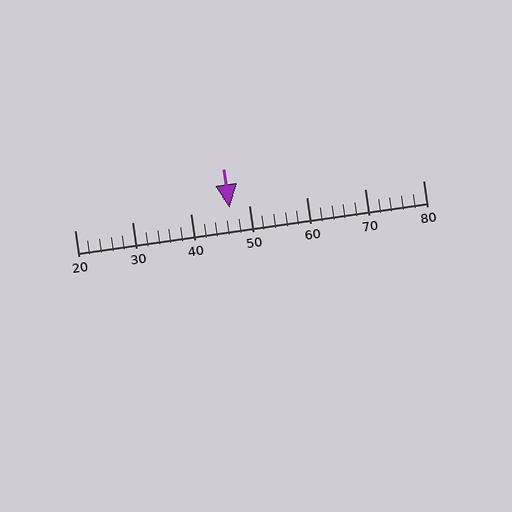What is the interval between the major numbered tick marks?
The major tick marks are spaced 10 units apart.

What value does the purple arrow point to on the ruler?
The purple arrow points to approximately 47.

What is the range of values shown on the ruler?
The ruler shows values from 20 to 80.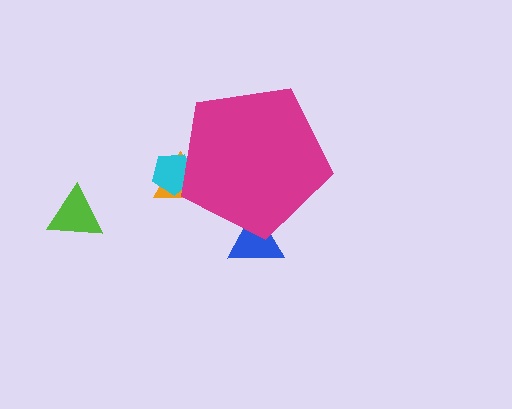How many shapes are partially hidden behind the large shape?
3 shapes are partially hidden.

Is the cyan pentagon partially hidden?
Yes, the cyan pentagon is partially hidden behind the magenta pentagon.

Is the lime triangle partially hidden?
No, the lime triangle is fully visible.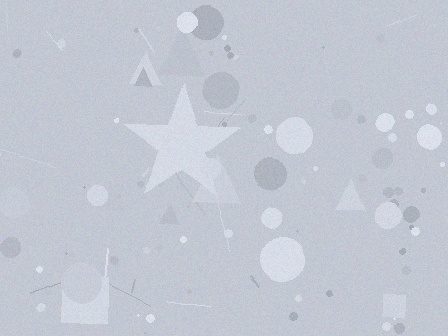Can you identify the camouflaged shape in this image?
The camouflaged shape is a star.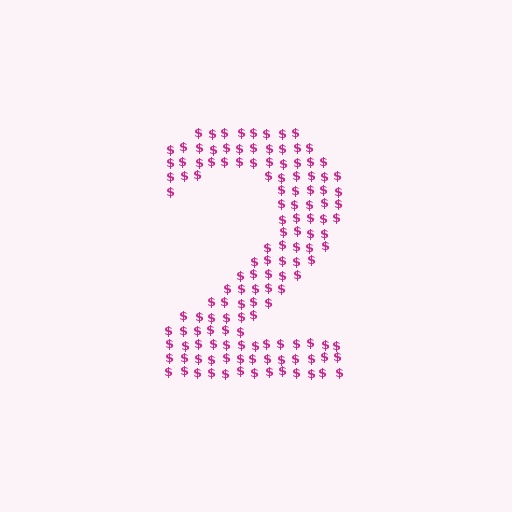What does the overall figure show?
The overall figure shows the digit 2.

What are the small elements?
The small elements are dollar signs.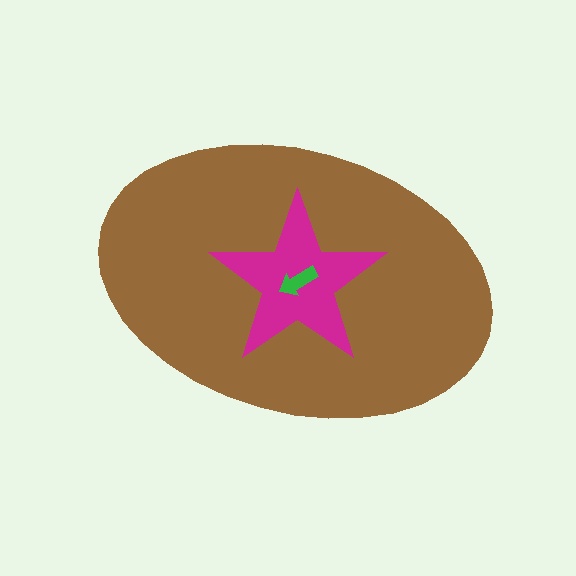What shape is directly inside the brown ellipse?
The magenta star.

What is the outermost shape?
The brown ellipse.